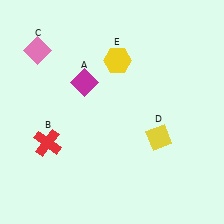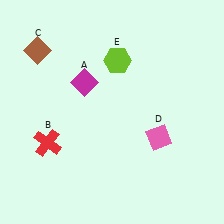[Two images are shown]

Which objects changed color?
C changed from pink to brown. D changed from yellow to pink. E changed from yellow to lime.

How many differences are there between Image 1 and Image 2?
There are 3 differences between the two images.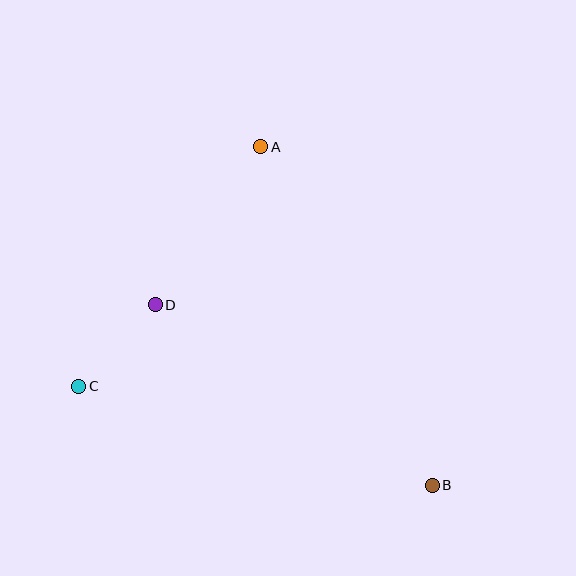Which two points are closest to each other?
Points C and D are closest to each other.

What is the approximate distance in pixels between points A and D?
The distance between A and D is approximately 190 pixels.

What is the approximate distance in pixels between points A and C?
The distance between A and C is approximately 301 pixels.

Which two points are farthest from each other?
Points A and B are farthest from each other.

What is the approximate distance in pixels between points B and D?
The distance between B and D is approximately 331 pixels.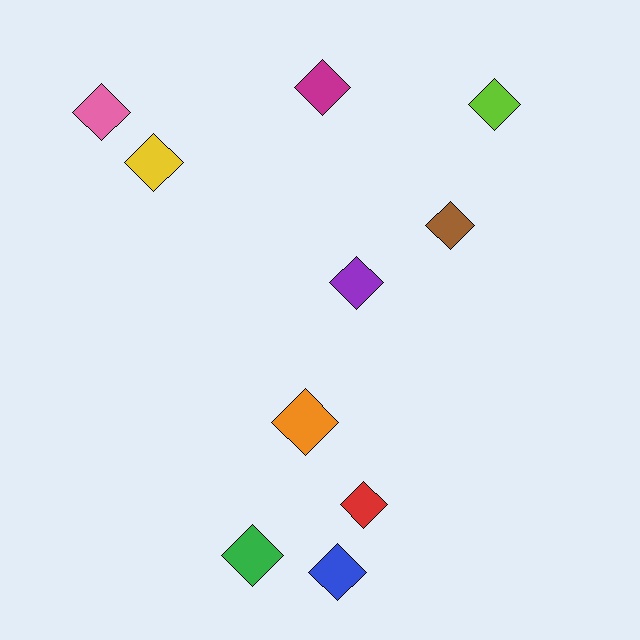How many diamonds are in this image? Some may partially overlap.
There are 10 diamonds.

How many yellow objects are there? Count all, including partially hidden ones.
There is 1 yellow object.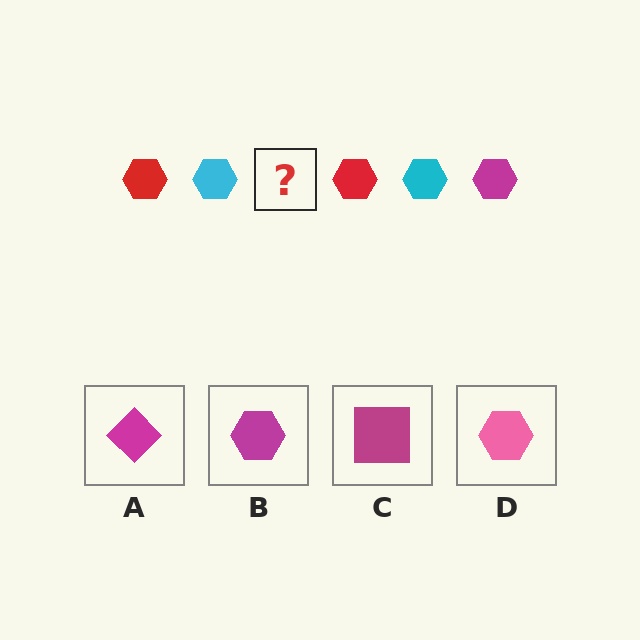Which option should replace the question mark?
Option B.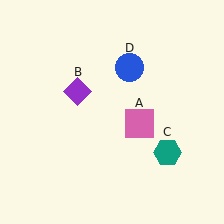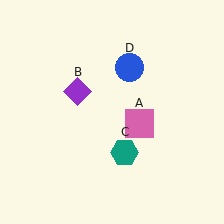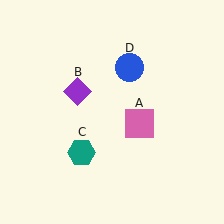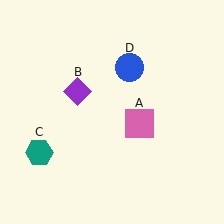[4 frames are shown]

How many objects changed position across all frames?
1 object changed position: teal hexagon (object C).